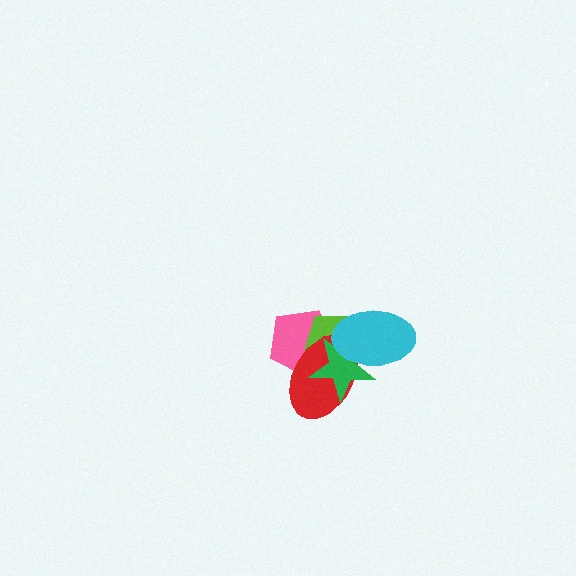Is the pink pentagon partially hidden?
Yes, it is partially covered by another shape.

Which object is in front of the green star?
The cyan ellipse is in front of the green star.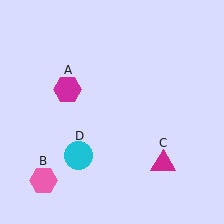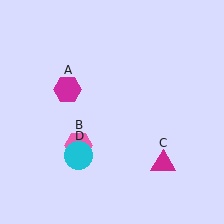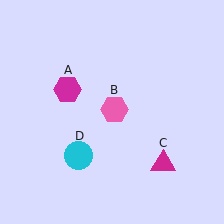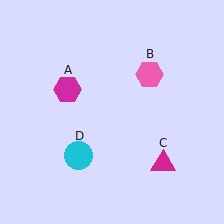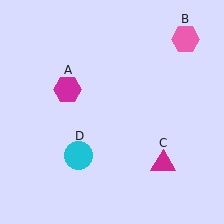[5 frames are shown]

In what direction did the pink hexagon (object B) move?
The pink hexagon (object B) moved up and to the right.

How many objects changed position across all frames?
1 object changed position: pink hexagon (object B).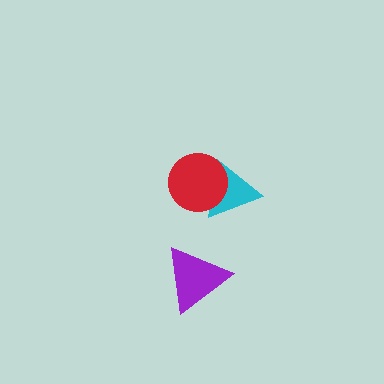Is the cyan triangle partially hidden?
Yes, it is partially covered by another shape.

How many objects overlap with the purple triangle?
0 objects overlap with the purple triangle.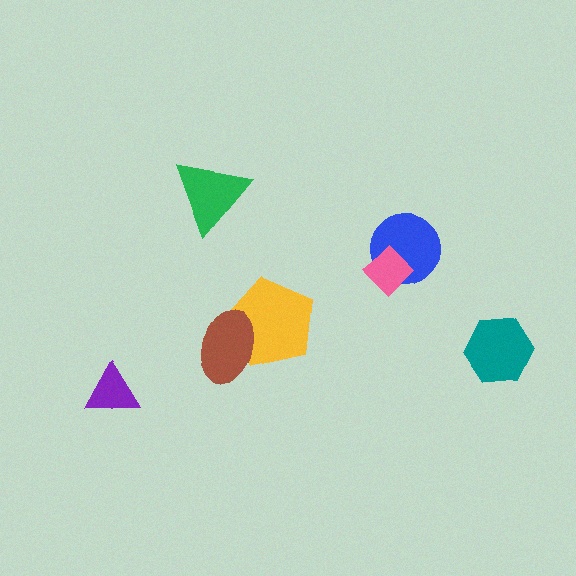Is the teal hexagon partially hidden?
No, no other shape covers it.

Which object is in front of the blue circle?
The pink diamond is in front of the blue circle.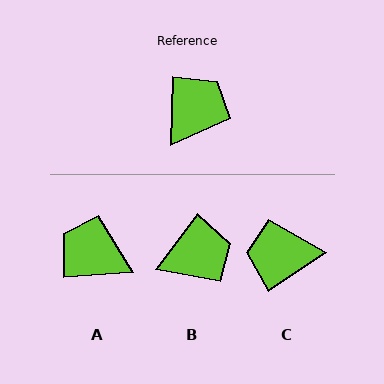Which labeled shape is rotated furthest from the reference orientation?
C, about 126 degrees away.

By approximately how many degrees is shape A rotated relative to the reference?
Approximately 97 degrees counter-clockwise.